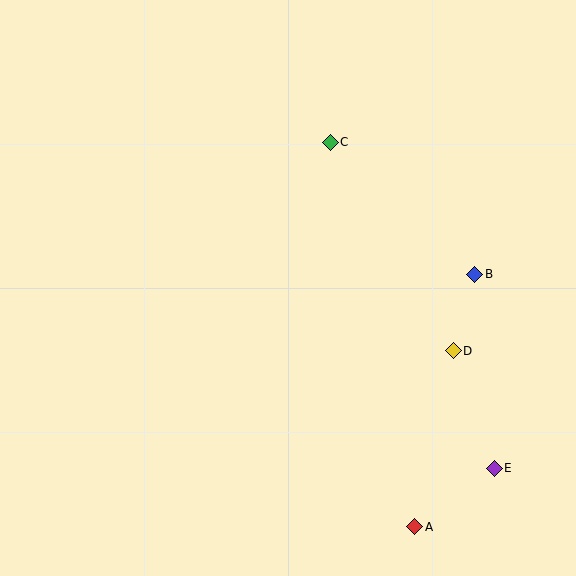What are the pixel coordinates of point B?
Point B is at (475, 274).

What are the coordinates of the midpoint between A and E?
The midpoint between A and E is at (454, 498).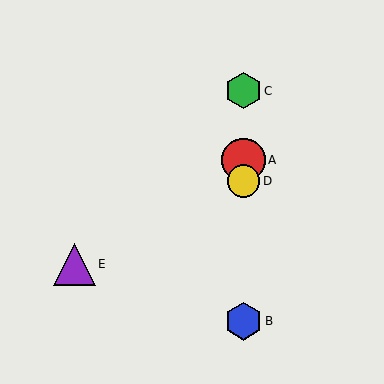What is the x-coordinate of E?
Object E is at x≈74.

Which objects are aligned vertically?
Objects A, B, C, D are aligned vertically.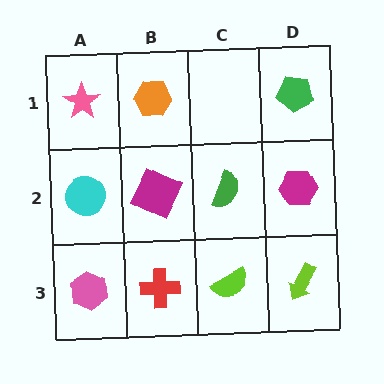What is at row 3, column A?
A pink hexagon.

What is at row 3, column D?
A lime arrow.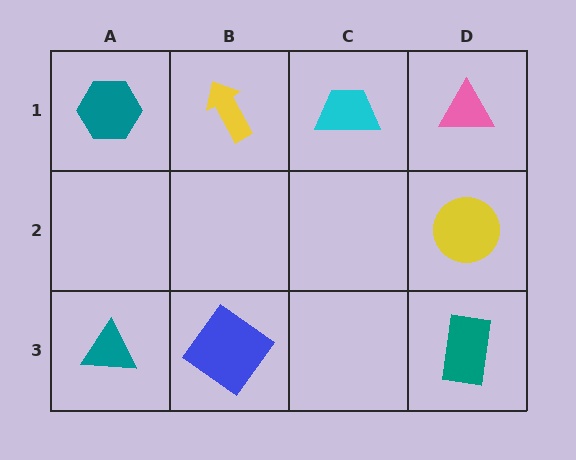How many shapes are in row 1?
4 shapes.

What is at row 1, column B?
A yellow arrow.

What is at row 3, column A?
A teal triangle.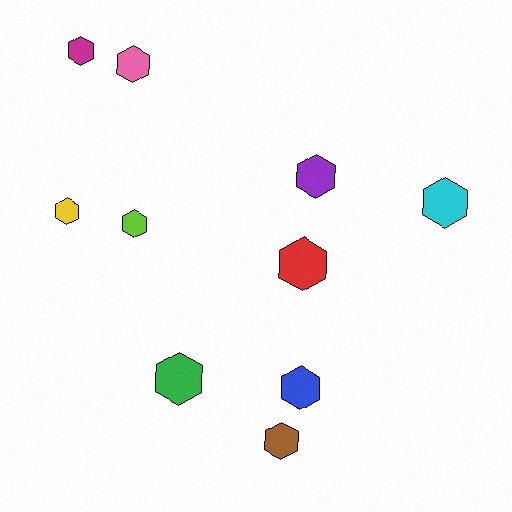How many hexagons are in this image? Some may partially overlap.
There are 10 hexagons.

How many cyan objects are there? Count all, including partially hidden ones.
There is 1 cyan object.